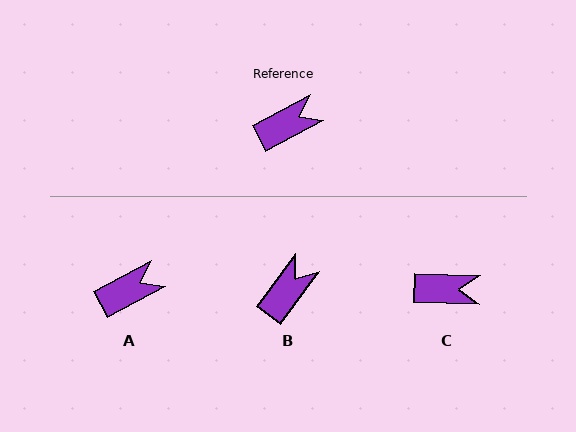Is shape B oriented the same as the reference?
No, it is off by about 26 degrees.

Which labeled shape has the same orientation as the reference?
A.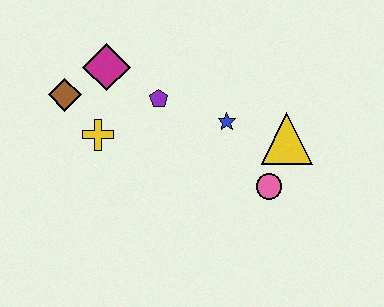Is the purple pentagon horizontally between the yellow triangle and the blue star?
No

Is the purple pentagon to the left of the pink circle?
Yes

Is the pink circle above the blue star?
No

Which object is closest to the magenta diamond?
The brown diamond is closest to the magenta diamond.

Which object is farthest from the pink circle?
The brown diamond is farthest from the pink circle.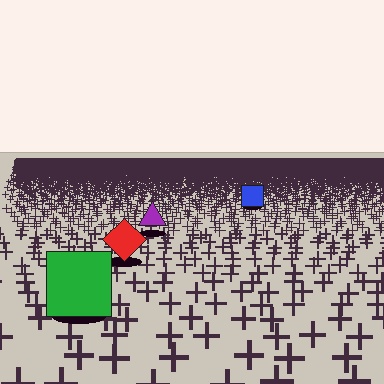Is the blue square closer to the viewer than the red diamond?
No. The red diamond is closer — you can tell from the texture gradient: the ground texture is coarser near it.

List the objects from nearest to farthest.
From nearest to farthest: the green square, the red diamond, the purple triangle, the blue square.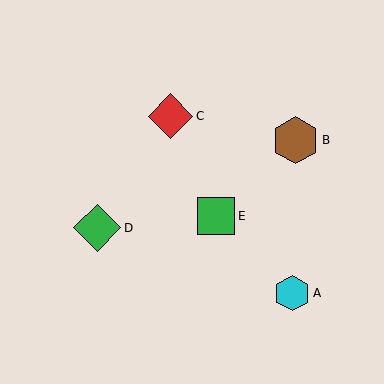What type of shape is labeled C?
Shape C is a red diamond.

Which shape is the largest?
The green diamond (labeled D) is the largest.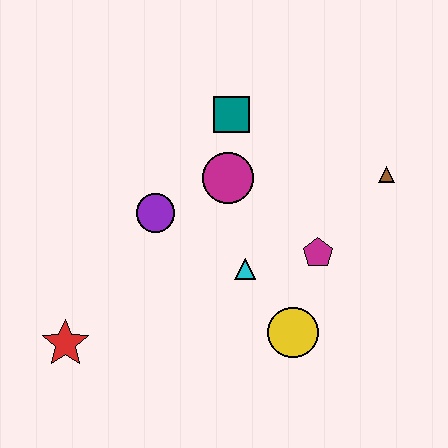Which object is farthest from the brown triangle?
The red star is farthest from the brown triangle.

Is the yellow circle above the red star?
Yes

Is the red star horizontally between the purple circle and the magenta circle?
No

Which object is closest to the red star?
The purple circle is closest to the red star.